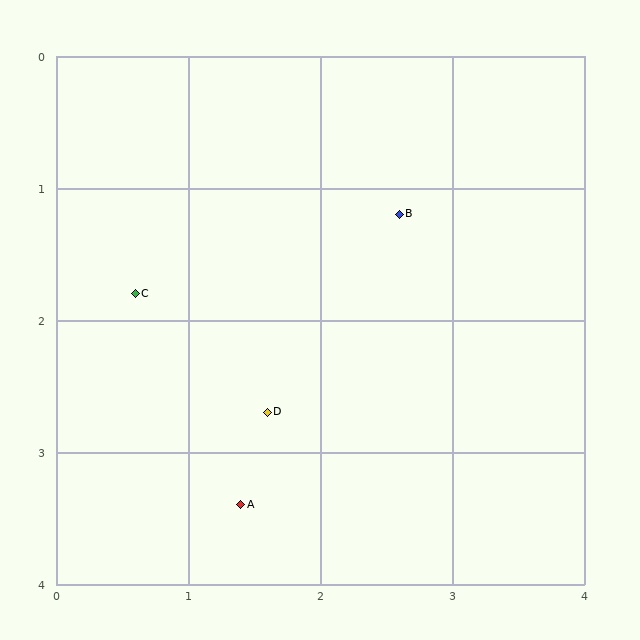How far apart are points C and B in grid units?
Points C and B are about 2.1 grid units apart.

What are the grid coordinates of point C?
Point C is at approximately (0.6, 1.8).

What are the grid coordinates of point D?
Point D is at approximately (1.6, 2.7).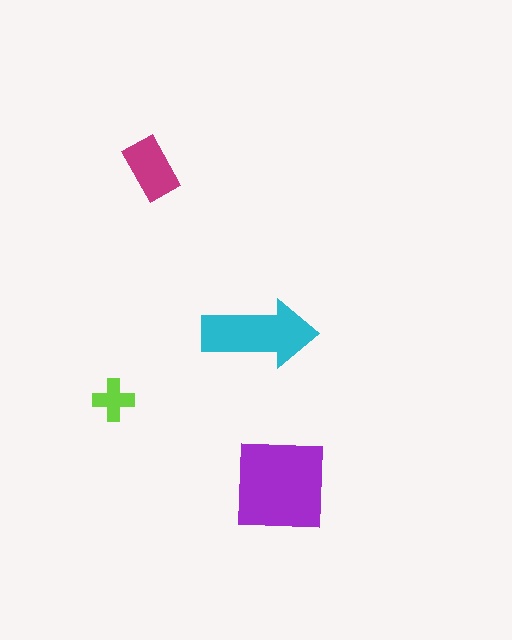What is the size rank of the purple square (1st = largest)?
1st.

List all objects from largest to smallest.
The purple square, the cyan arrow, the magenta rectangle, the lime cross.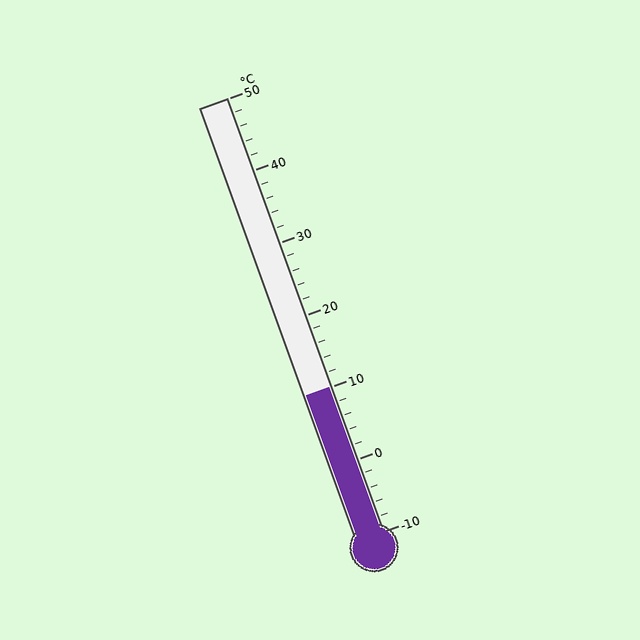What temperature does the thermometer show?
The thermometer shows approximately 10°C.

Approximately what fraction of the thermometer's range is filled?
The thermometer is filled to approximately 35% of its range.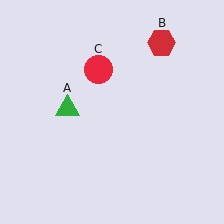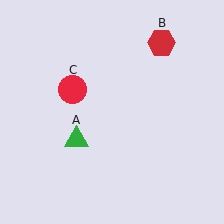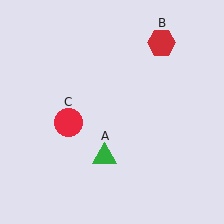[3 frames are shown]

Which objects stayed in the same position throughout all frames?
Red hexagon (object B) remained stationary.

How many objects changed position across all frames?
2 objects changed position: green triangle (object A), red circle (object C).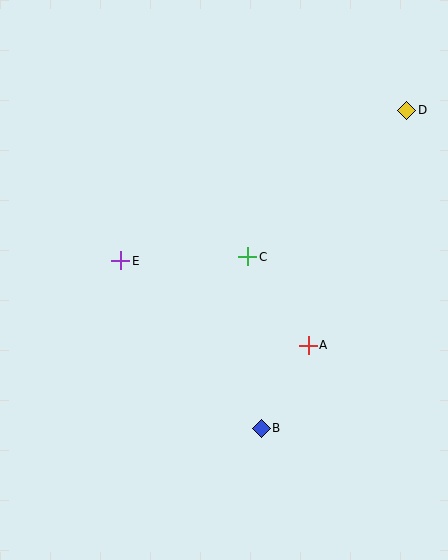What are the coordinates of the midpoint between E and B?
The midpoint between E and B is at (191, 345).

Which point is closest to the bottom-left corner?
Point B is closest to the bottom-left corner.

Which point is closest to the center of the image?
Point C at (248, 257) is closest to the center.